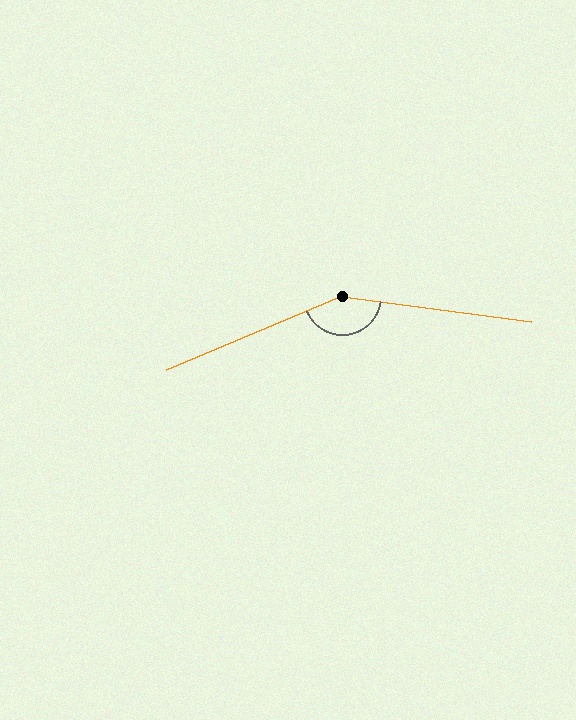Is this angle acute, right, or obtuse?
It is obtuse.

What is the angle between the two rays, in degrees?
Approximately 150 degrees.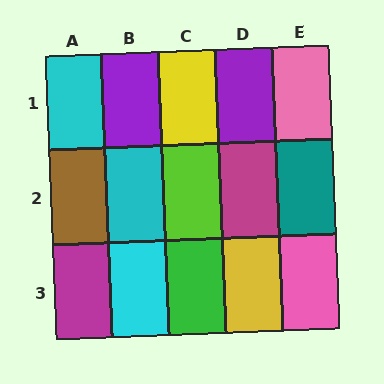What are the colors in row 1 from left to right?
Cyan, purple, yellow, purple, pink.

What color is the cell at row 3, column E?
Pink.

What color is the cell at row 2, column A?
Brown.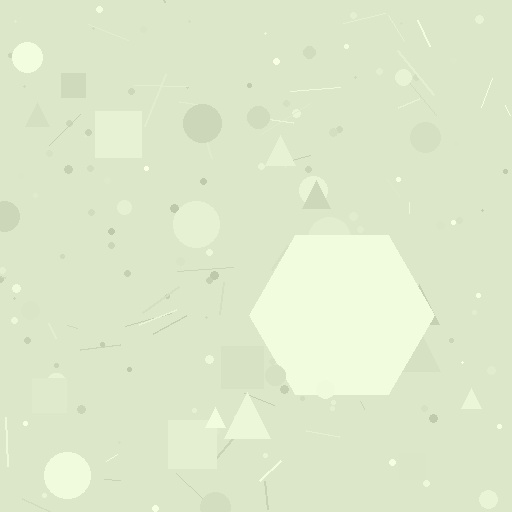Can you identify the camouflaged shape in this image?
The camouflaged shape is a hexagon.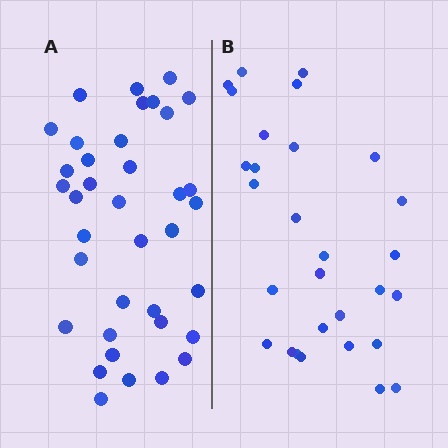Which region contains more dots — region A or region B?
Region A (the left region) has more dots.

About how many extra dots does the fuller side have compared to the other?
Region A has roughly 8 or so more dots than region B.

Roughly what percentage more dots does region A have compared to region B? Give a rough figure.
About 30% more.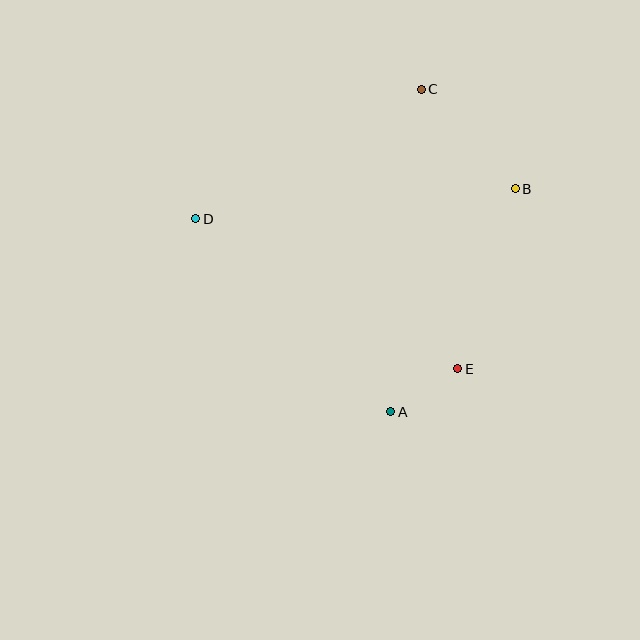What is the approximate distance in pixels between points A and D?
The distance between A and D is approximately 275 pixels.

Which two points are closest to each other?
Points A and E are closest to each other.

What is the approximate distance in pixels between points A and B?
The distance between A and B is approximately 255 pixels.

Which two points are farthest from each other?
Points A and C are farthest from each other.